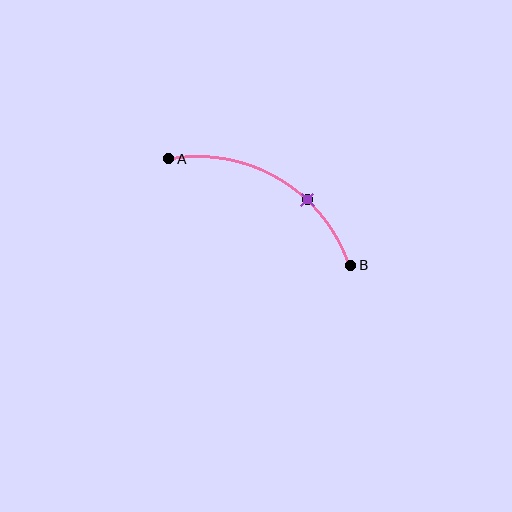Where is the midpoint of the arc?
The arc midpoint is the point on the curve farthest from the straight line joining A and B. It sits above that line.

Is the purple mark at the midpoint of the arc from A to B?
No. The purple mark lies on the arc but is closer to endpoint B. The arc midpoint would be at the point on the curve equidistant along the arc from both A and B.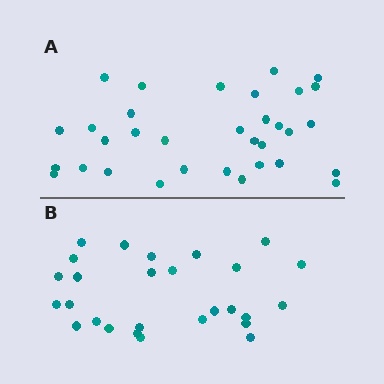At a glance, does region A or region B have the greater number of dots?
Region A (the top region) has more dots.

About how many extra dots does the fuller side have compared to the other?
Region A has about 6 more dots than region B.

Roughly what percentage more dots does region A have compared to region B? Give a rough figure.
About 20% more.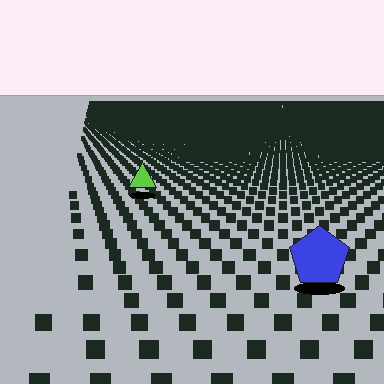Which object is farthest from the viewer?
The lime triangle is farthest from the viewer. It appears smaller and the ground texture around it is denser.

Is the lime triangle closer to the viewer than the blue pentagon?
No. The blue pentagon is closer — you can tell from the texture gradient: the ground texture is coarser near it.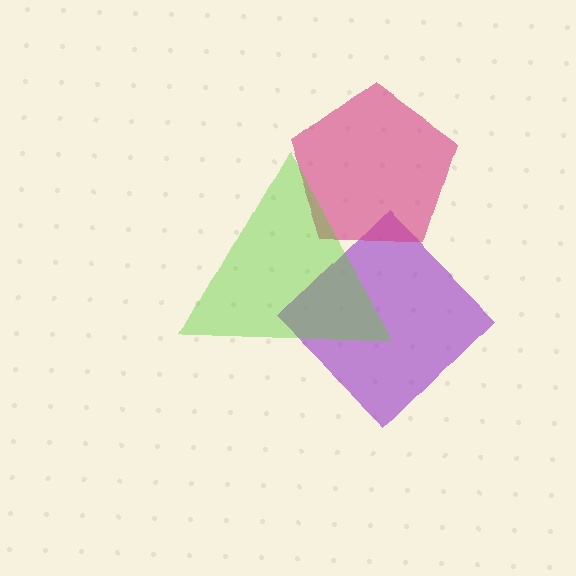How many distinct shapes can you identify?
There are 3 distinct shapes: a purple diamond, a magenta pentagon, a lime triangle.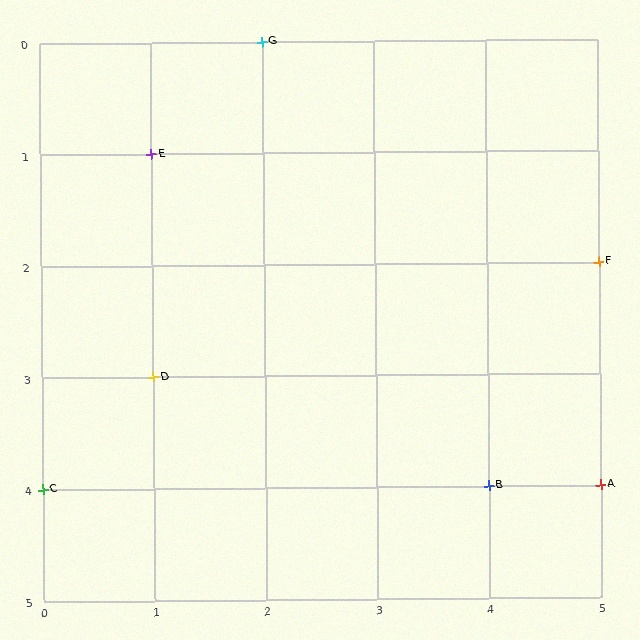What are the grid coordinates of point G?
Point G is at grid coordinates (2, 0).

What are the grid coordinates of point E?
Point E is at grid coordinates (1, 1).